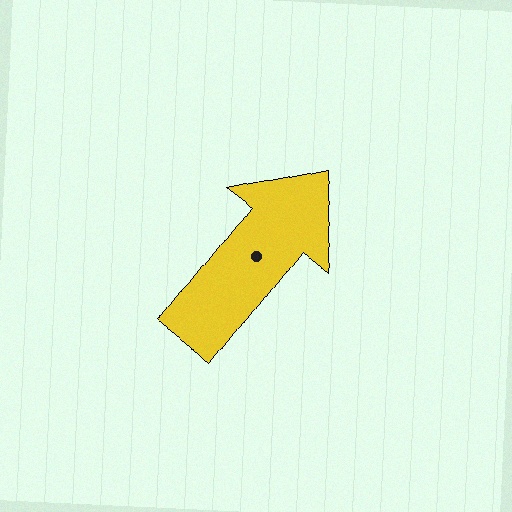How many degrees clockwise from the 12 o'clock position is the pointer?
Approximately 38 degrees.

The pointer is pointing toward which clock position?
Roughly 1 o'clock.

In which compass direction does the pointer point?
Northeast.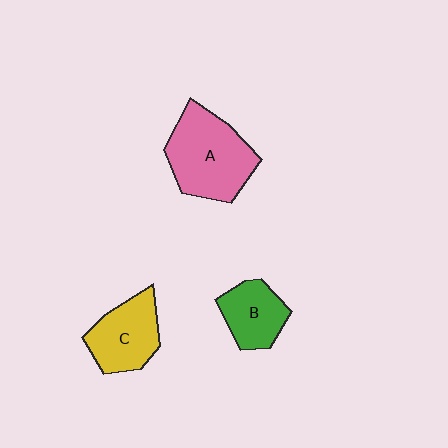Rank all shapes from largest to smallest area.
From largest to smallest: A (pink), C (yellow), B (green).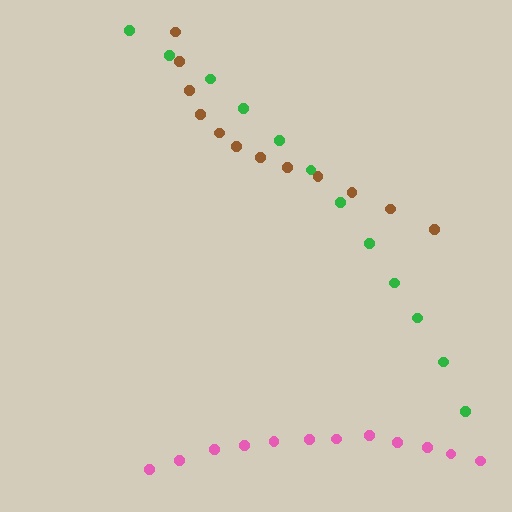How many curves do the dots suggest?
There are 3 distinct paths.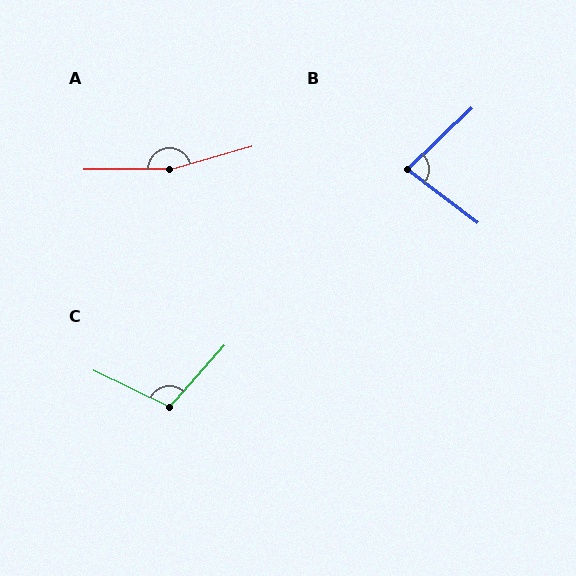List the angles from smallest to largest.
B (81°), C (105°), A (164°).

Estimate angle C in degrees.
Approximately 105 degrees.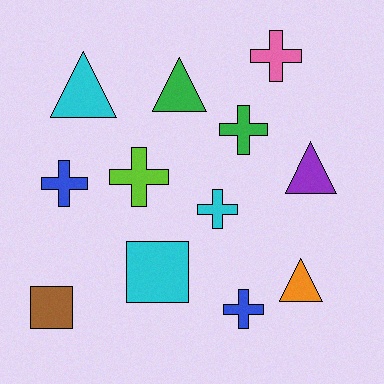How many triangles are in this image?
There are 4 triangles.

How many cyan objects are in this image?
There are 3 cyan objects.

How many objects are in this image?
There are 12 objects.